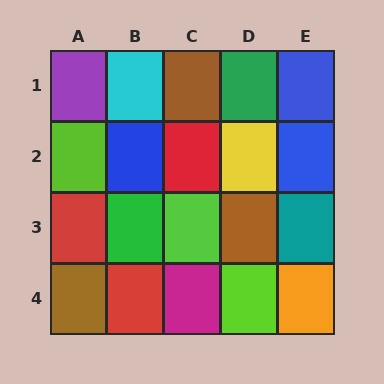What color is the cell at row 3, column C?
Lime.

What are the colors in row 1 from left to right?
Purple, cyan, brown, green, blue.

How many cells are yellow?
1 cell is yellow.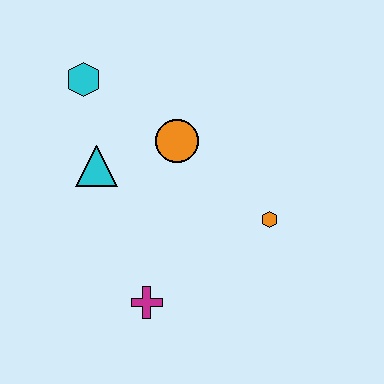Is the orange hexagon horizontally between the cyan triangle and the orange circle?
No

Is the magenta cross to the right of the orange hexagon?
No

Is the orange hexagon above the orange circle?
No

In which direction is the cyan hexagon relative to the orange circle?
The cyan hexagon is to the left of the orange circle.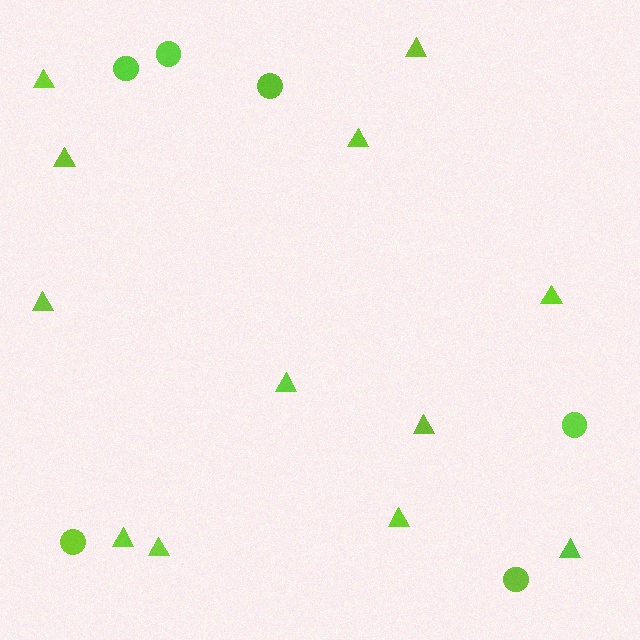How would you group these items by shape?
There are 2 groups: one group of triangles (12) and one group of circles (6).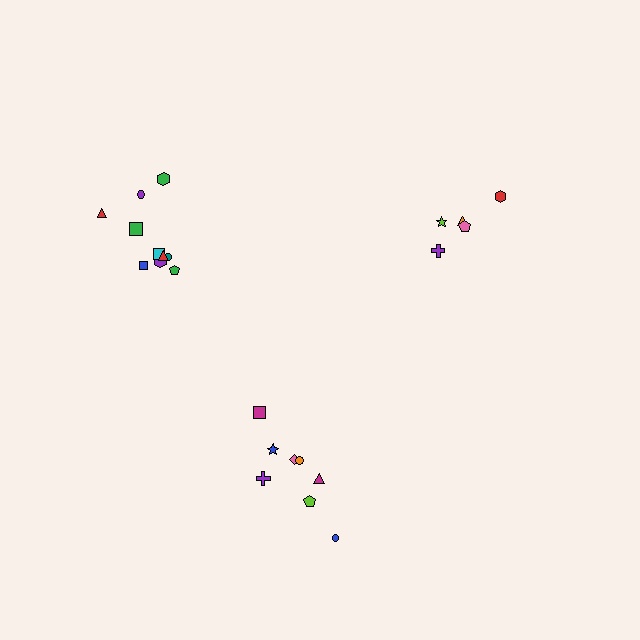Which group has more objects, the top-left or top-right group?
The top-left group.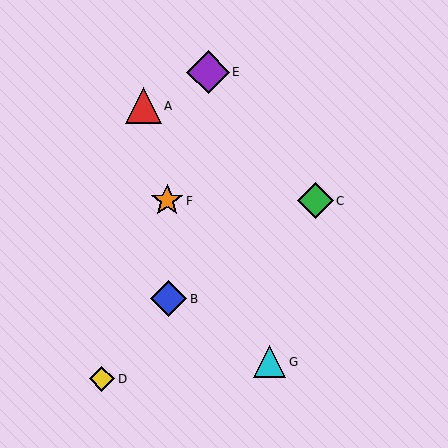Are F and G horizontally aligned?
No, F is at y≈201 and G is at y≈362.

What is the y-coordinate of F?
Object F is at y≈201.